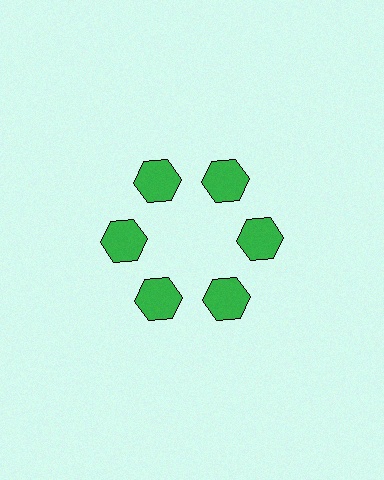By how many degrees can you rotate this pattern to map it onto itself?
The pattern maps onto itself every 60 degrees of rotation.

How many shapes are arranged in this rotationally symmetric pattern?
There are 6 shapes, arranged in 6 groups of 1.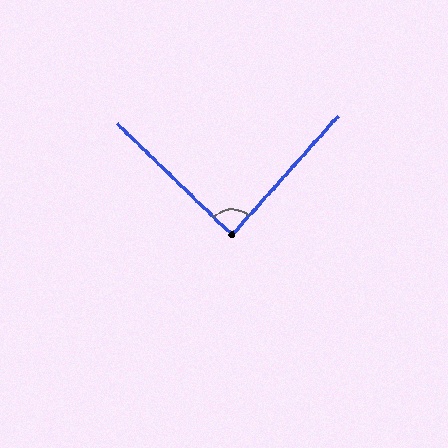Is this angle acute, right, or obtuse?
It is approximately a right angle.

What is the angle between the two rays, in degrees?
Approximately 88 degrees.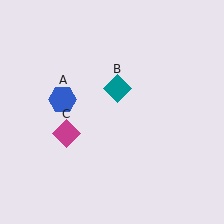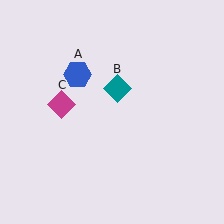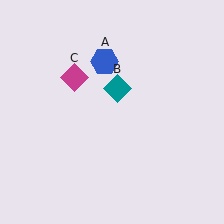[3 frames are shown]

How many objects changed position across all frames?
2 objects changed position: blue hexagon (object A), magenta diamond (object C).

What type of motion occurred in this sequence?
The blue hexagon (object A), magenta diamond (object C) rotated clockwise around the center of the scene.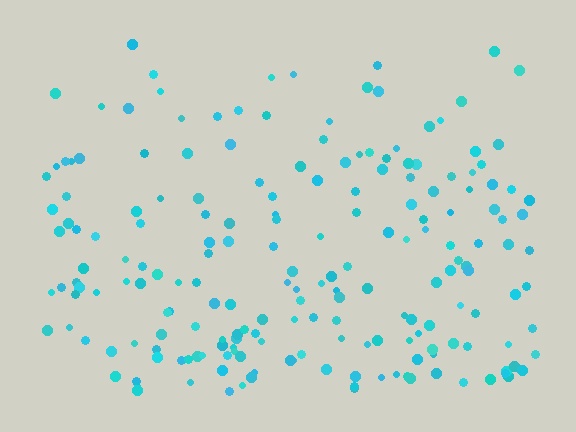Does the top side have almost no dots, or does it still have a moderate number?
Still a moderate number, just noticeably fewer than the bottom.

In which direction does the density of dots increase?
From top to bottom, with the bottom side densest.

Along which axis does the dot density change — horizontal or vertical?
Vertical.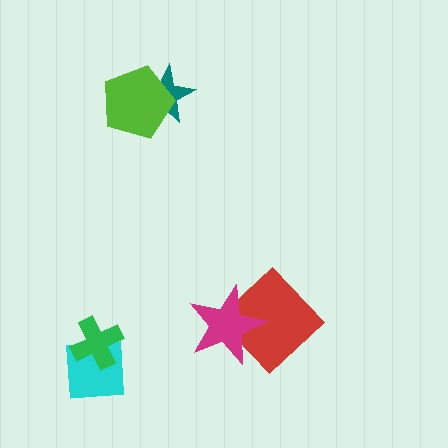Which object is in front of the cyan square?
The green cross is in front of the cyan square.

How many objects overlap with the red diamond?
1 object overlaps with the red diamond.